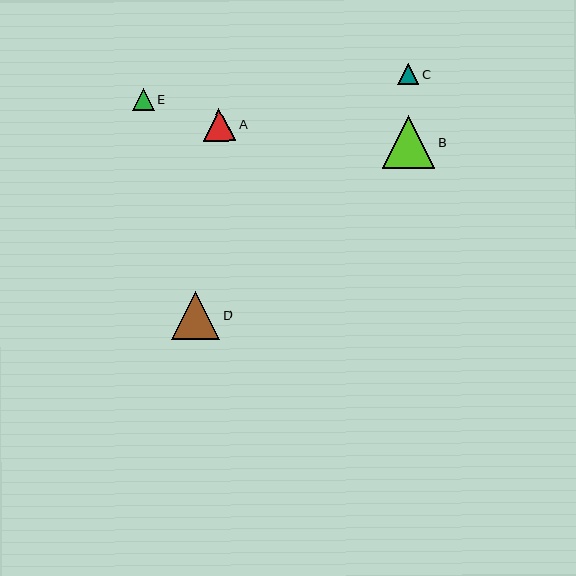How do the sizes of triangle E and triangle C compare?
Triangle E and triangle C are approximately the same size.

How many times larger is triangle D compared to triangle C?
Triangle D is approximately 2.3 times the size of triangle C.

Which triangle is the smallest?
Triangle C is the smallest with a size of approximately 21 pixels.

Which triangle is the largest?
Triangle B is the largest with a size of approximately 52 pixels.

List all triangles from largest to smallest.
From largest to smallest: B, D, A, E, C.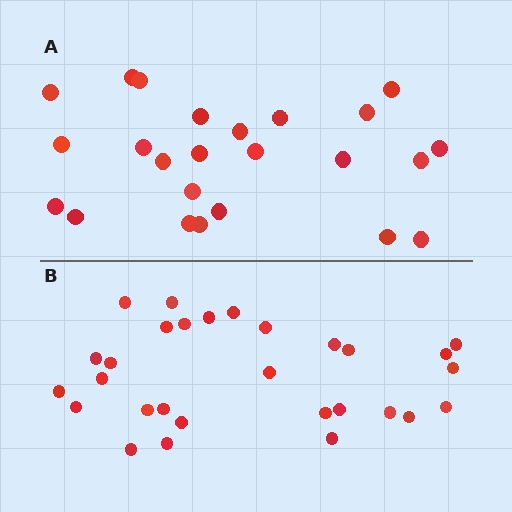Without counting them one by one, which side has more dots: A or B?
Region B (the bottom region) has more dots.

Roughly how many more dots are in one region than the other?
Region B has about 5 more dots than region A.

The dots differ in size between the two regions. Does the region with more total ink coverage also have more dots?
No. Region A has more total ink coverage because its dots are larger, but region B actually contains more individual dots. Total area can be misleading — the number of items is what matters here.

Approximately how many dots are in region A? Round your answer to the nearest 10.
About 20 dots. (The exact count is 24, which rounds to 20.)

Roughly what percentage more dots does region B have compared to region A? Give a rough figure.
About 20% more.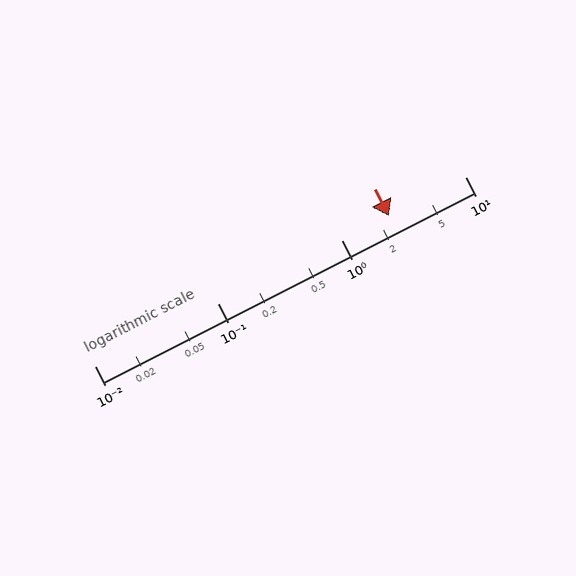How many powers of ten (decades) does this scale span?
The scale spans 3 decades, from 0.01 to 10.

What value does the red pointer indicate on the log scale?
The pointer indicates approximately 2.4.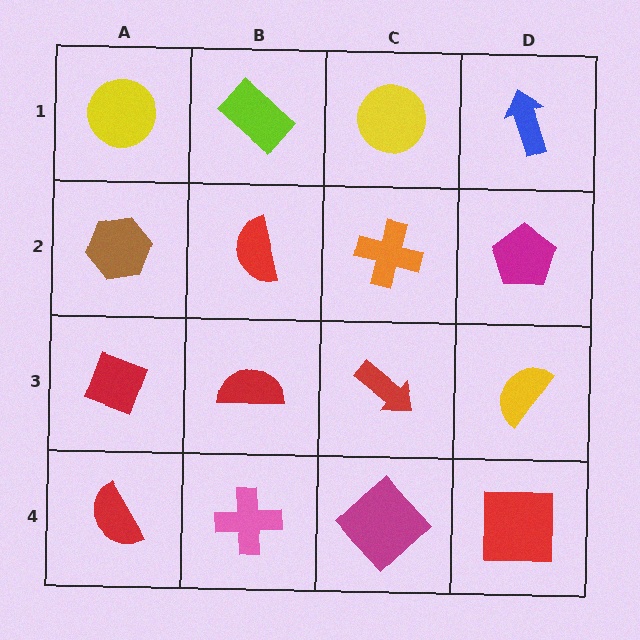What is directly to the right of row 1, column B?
A yellow circle.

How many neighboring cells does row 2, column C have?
4.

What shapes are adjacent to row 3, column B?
A red semicircle (row 2, column B), a pink cross (row 4, column B), a red diamond (row 3, column A), a red arrow (row 3, column C).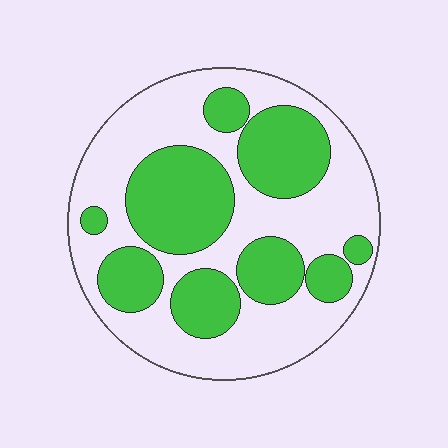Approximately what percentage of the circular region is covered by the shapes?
Approximately 40%.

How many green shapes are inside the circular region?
9.